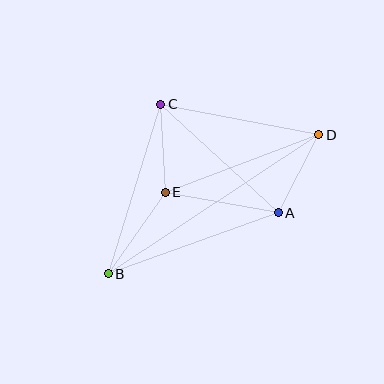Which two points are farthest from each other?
Points B and D are farthest from each other.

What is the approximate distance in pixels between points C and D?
The distance between C and D is approximately 161 pixels.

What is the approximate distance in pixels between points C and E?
The distance between C and E is approximately 88 pixels.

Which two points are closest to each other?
Points A and D are closest to each other.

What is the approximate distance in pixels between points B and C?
The distance between B and C is approximately 177 pixels.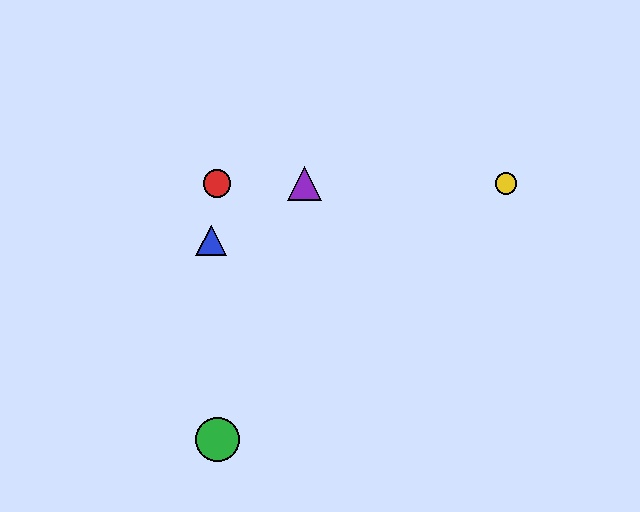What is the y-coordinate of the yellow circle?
The yellow circle is at y≈184.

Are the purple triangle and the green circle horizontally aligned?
No, the purple triangle is at y≈184 and the green circle is at y≈440.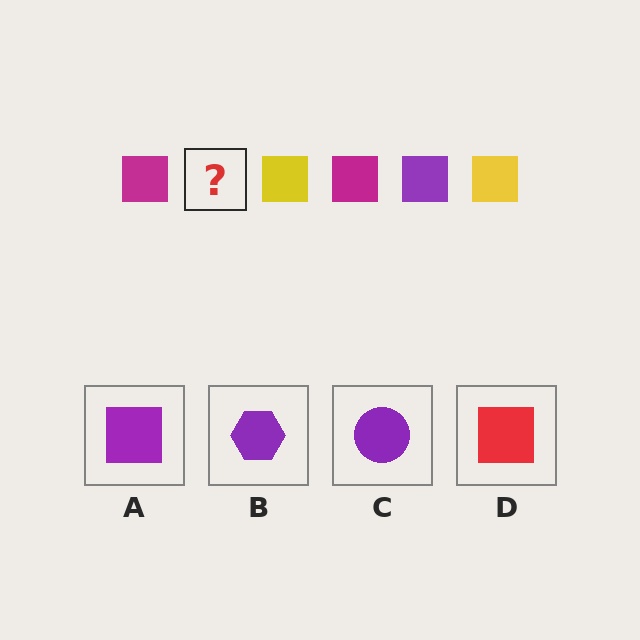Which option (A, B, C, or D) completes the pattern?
A.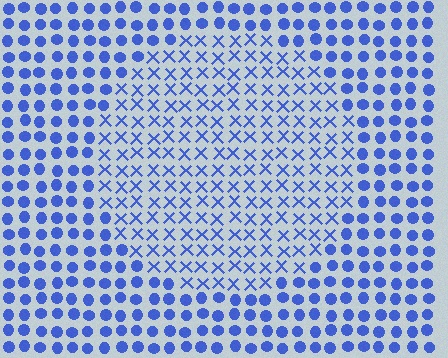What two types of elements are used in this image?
The image uses X marks inside the circle region and circles outside it.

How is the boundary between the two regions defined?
The boundary is defined by a change in element shape: X marks inside vs. circles outside. All elements share the same color and spacing.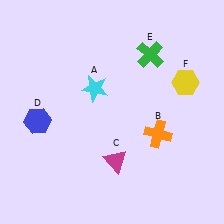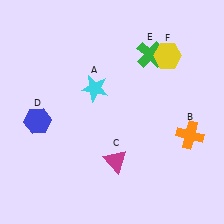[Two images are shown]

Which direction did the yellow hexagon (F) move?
The yellow hexagon (F) moved up.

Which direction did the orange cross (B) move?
The orange cross (B) moved right.